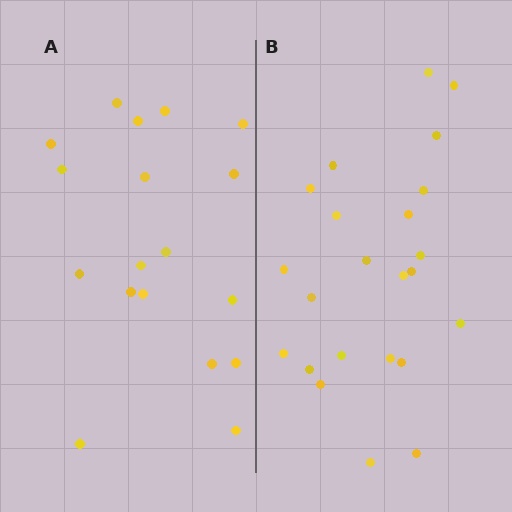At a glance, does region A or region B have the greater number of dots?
Region B (the right region) has more dots.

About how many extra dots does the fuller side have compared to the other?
Region B has about 5 more dots than region A.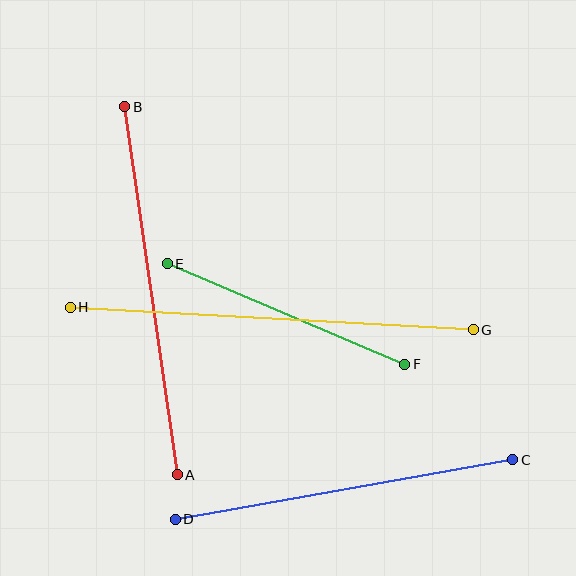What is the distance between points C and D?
The distance is approximately 343 pixels.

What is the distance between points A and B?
The distance is approximately 372 pixels.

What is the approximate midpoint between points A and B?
The midpoint is at approximately (151, 291) pixels.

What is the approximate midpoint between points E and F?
The midpoint is at approximately (286, 314) pixels.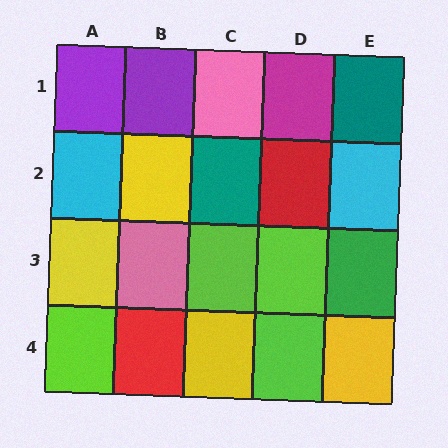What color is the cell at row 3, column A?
Yellow.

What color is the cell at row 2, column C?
Teal.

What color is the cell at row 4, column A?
Lime.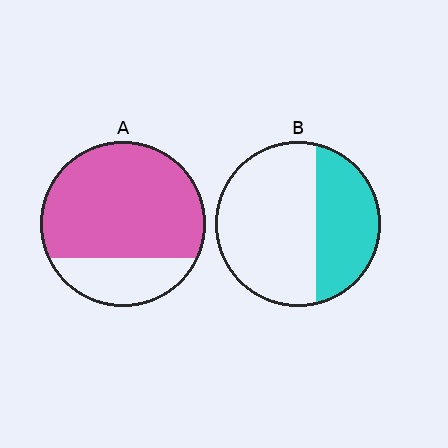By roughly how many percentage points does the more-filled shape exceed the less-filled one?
By roughly 40 percentage points (A over B).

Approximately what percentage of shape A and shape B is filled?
A is approximately 75% and B is approximately 35%.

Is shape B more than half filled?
No.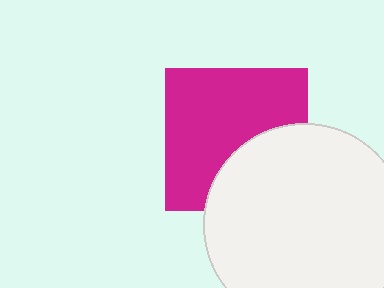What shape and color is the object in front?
The object in front is a white circle.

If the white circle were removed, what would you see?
You would see the complete magenta square.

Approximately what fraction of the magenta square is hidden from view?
Roughly 34% of the magenta square is hidden behind the white circle.